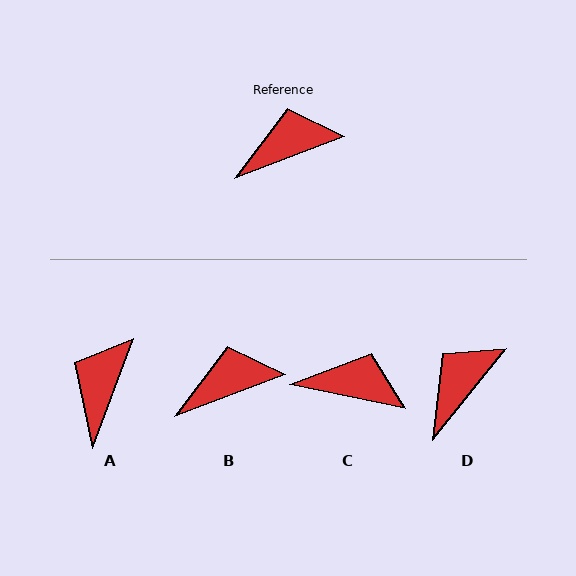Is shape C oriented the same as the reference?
No, it is off by about 32 degrees.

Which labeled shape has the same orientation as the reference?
B.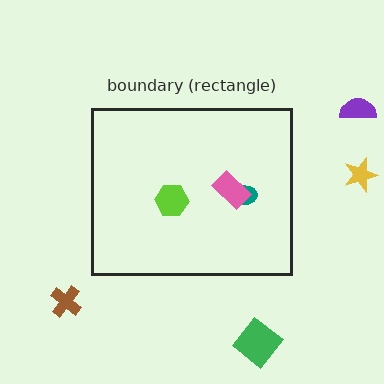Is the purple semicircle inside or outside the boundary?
Outside.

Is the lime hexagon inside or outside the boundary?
Inside.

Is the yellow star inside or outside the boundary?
Outside.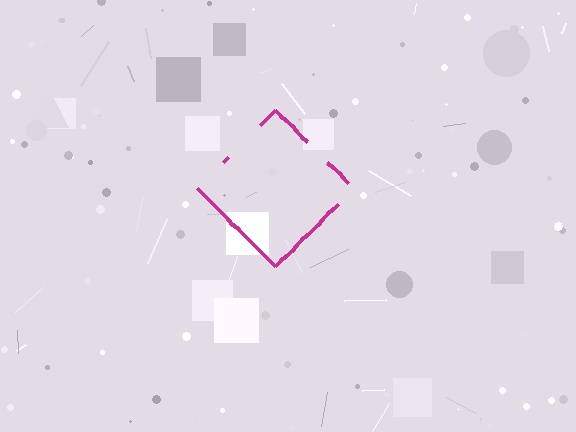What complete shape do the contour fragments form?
The contour fragments form a diamond.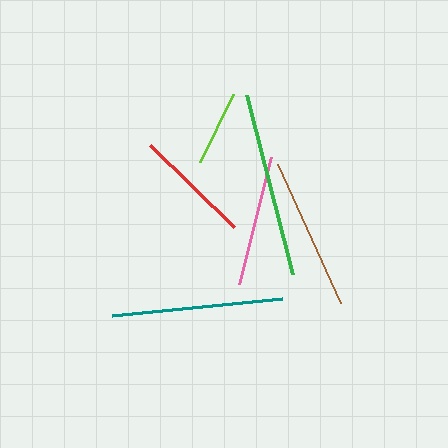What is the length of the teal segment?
The teal segment is approximately 170 pixels long.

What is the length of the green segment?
The green segment is approximately 185 pixels long.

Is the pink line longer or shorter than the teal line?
The teal line is longer than the pink line.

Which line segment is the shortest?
The lime line is the shortest at approximately 75 pixels.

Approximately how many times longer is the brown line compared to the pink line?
The brown line is approximately 1.2 times the length of the pink line.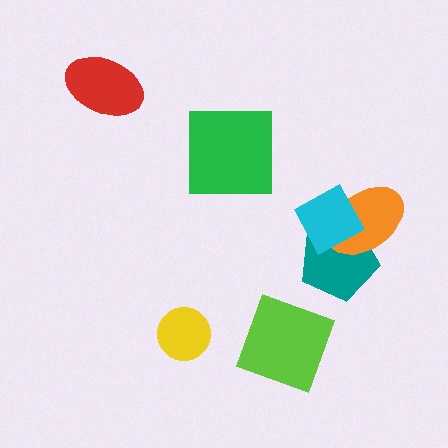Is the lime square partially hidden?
No, no other shape covers it.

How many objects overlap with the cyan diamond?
2 objects overlap with the cyan diamond.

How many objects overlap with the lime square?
0 objects overlap with the lime square.